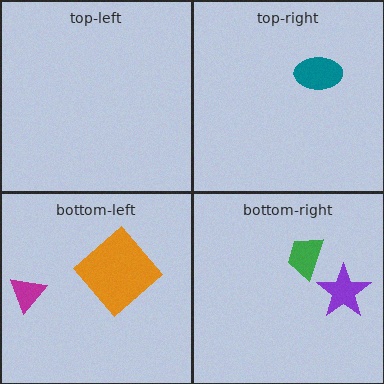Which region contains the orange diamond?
The bottom-left region.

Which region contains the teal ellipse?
The top-right region.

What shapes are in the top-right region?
The teal ellipse.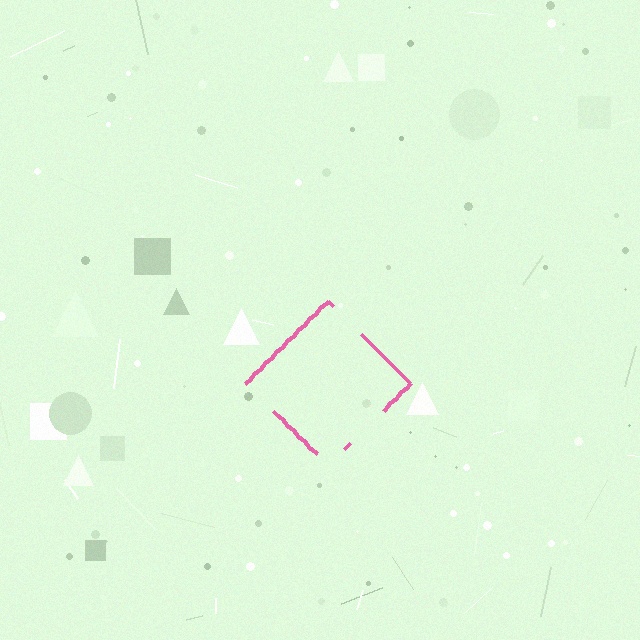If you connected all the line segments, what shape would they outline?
They would outline a diamond.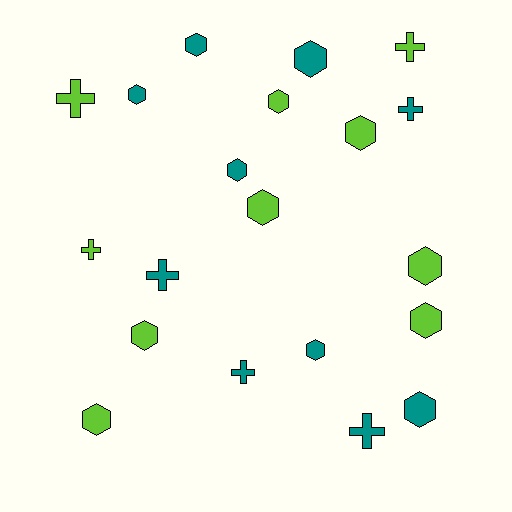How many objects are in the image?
There are 20 objects.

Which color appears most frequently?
Teal, with 10 objects.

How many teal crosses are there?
There are 4 teal crosses.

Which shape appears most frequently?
Hexagon, with 13 objects.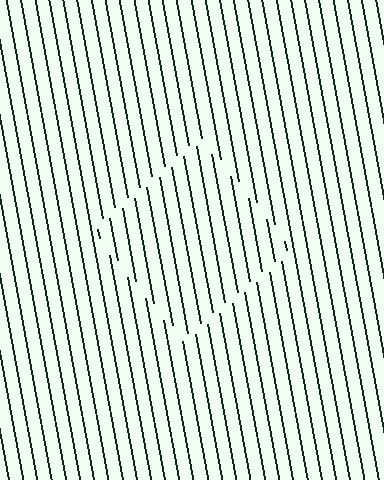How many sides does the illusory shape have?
4 sides — the line-ends trace a square.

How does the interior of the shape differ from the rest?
The interior of the shape contains the same grating, shifted by half a period — the contour is defined by the phase discontinuity where line-ends from the inner and outer gratings abut.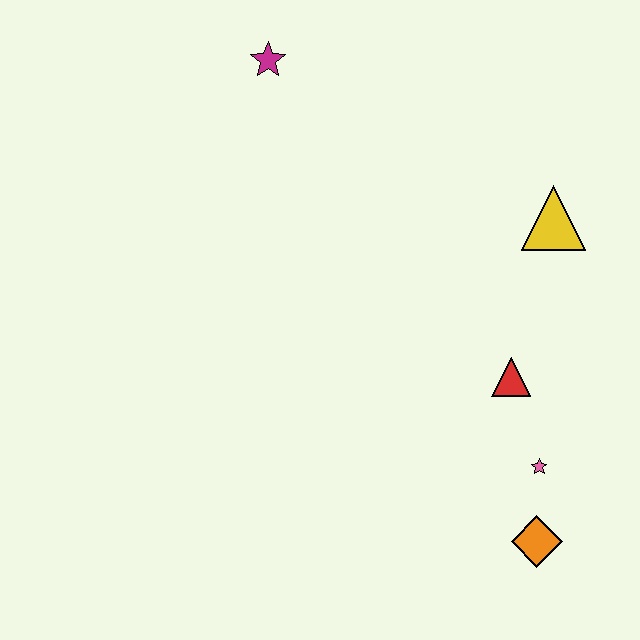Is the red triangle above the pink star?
Yes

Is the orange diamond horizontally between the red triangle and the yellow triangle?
Yes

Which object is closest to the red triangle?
The pink star is closest to the red triangle.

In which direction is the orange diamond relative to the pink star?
The orange diamond is below the pink star.